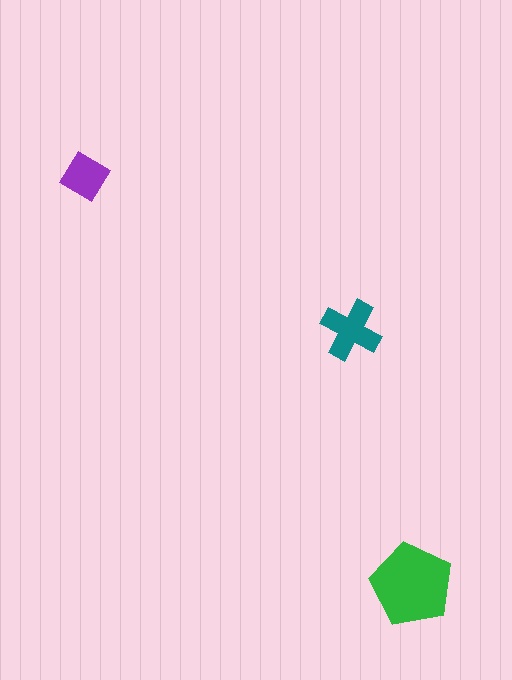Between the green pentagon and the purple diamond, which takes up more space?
The green pentagon.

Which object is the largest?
The green pentagon.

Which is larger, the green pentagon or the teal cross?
The green pentagon.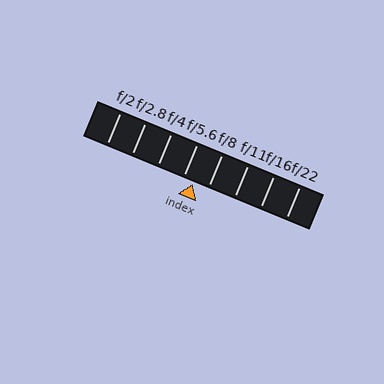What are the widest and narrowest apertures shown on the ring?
The widest aperture shown is f/2 and the narrowest is f/22.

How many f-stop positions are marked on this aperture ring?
There are 8 f-stop positions marked.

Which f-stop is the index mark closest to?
The index mark is closest to f/5.6.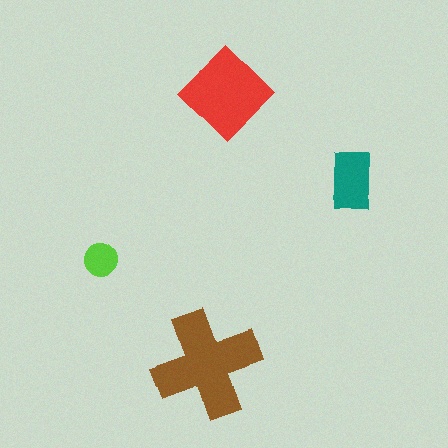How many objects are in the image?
There are 4 objects in the image.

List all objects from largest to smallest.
The brown cross, the red diamond, the teal rectangle, the lime circle.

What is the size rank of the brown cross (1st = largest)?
1st.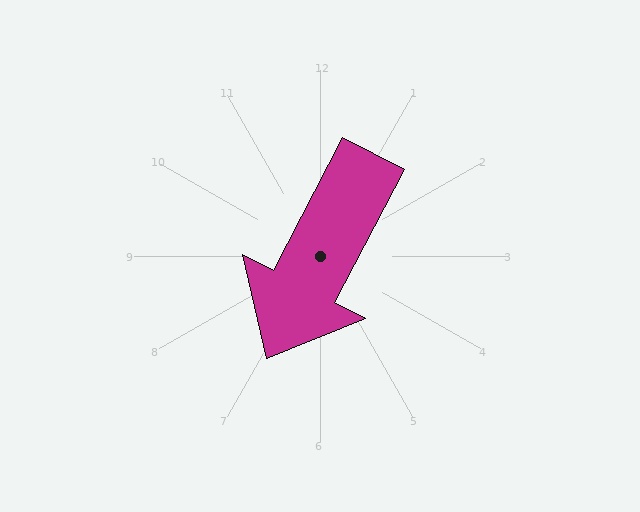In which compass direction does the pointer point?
Southwest.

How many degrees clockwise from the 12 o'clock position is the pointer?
Approximately 207 degrees.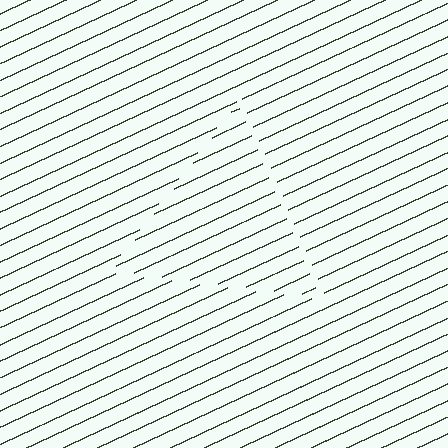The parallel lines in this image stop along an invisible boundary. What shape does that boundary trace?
An illusory triangle. The interior of the shape contains the same grating, shifted by half a period — the contour is defined by the phase discontinuity where line-ends from the inner and outer gratings abut.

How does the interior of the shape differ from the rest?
The interior of the shape contains the same grating, shifted by half a period — the contour is defined by the phase discontinuity where line-ends from the inner and outer gratings abut.